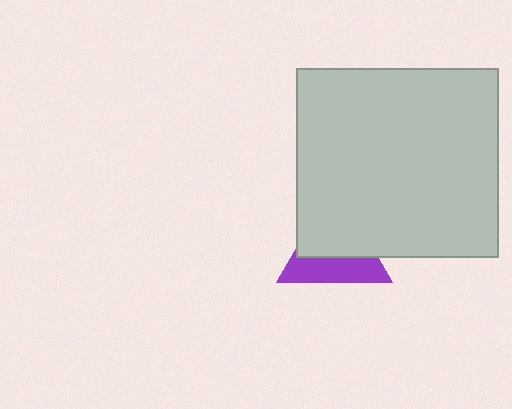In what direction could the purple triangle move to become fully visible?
The purple triangle could move down. That would shift it out from behind the light gray rectangle entirely.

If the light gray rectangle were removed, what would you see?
You would see the complete purple triangle.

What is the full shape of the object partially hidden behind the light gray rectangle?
The partially hidden object is a purple triangle.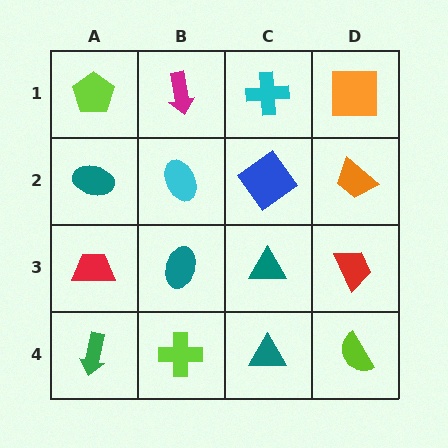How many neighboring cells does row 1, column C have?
3.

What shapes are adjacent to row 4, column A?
A red trapezoid (row 3, column A), a lime cross (row 4, column B).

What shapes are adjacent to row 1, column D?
An orange trapezoid (row 2, column D), a cyan cross (row 1, column C).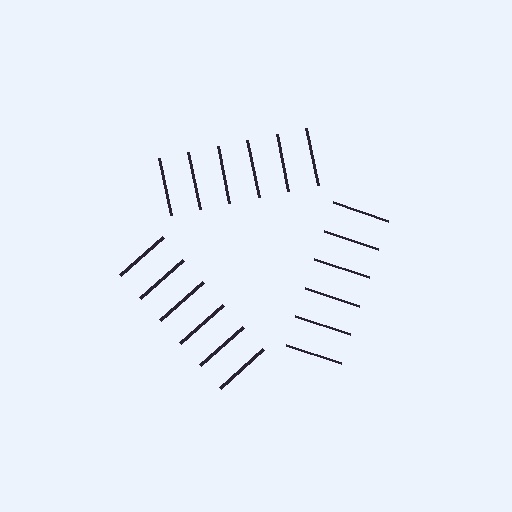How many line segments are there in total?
18 — 6 along each of the 3 edges.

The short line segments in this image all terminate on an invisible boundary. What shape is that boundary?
An illusory triangle — the line segments terminate on its edges but no continuous stroke is drawn.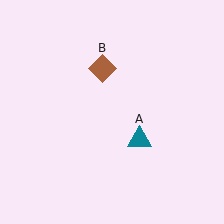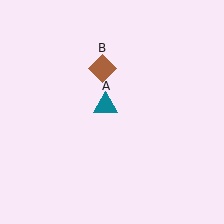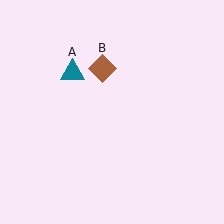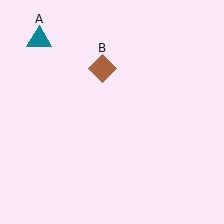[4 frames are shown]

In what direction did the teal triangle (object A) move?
The teal triangle (object A) moved up and to the left.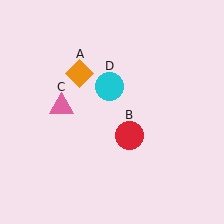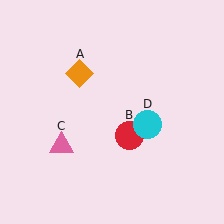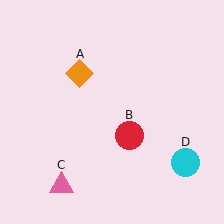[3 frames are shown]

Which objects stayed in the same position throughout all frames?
Orange diamond (object A) and red circle (object B) remained stationary.